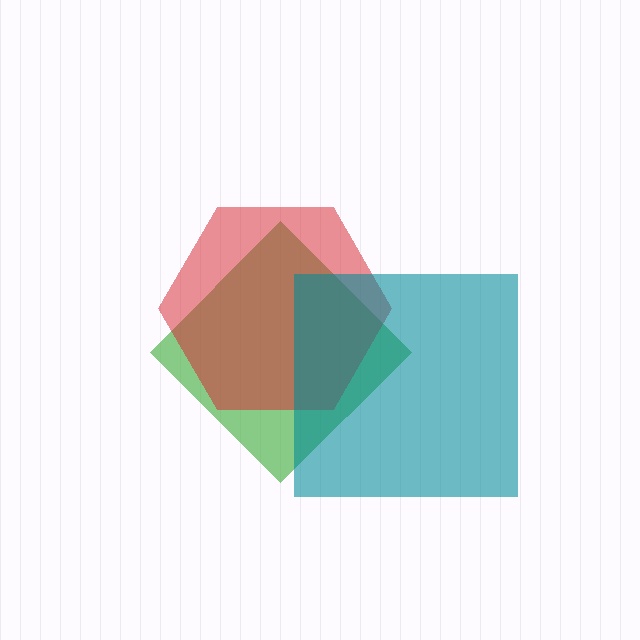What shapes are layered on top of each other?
The layered shapes are: a green diamond, a red hexagon, a teal square.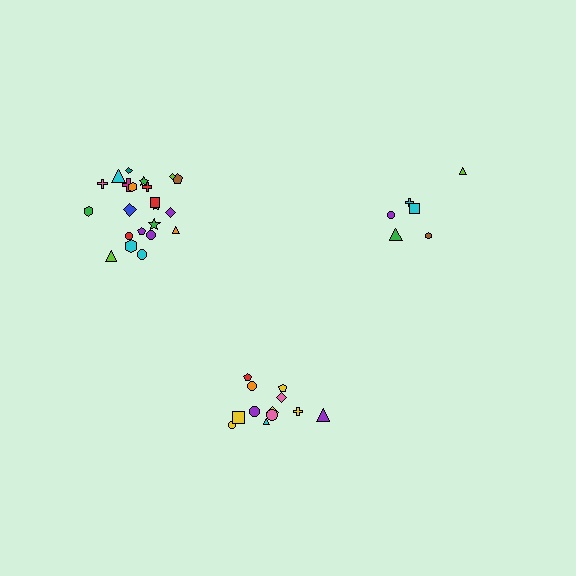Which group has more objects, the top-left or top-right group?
The top-left group.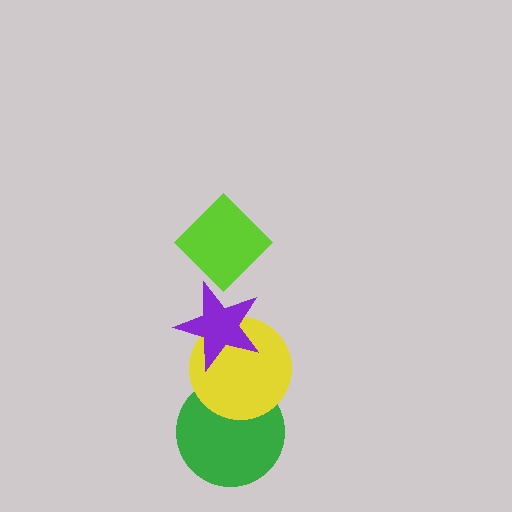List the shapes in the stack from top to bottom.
From top to bottom: the lime diamond, the purple star, the yellow circle, the green circle.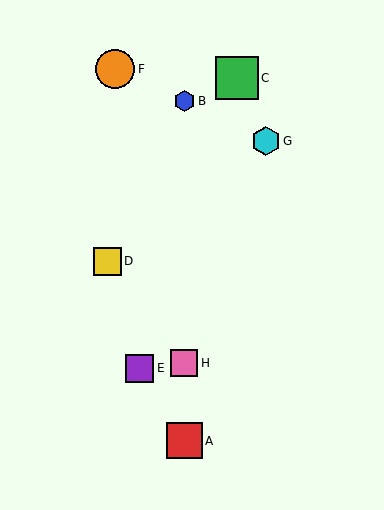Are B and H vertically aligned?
Yes, both are at x≈184.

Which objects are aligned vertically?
Objects A, B, H are aligned vertically.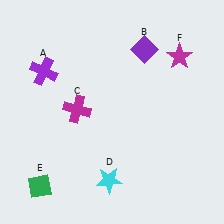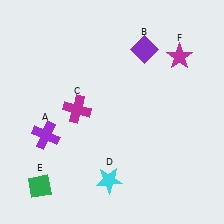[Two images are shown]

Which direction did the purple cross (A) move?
The purple cross (A) moved down.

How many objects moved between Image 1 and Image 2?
1 object moved between the two images.